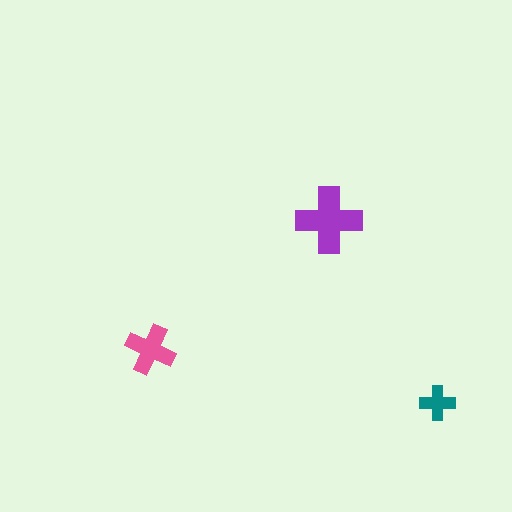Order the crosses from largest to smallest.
the purple one, the pink one, the teal one.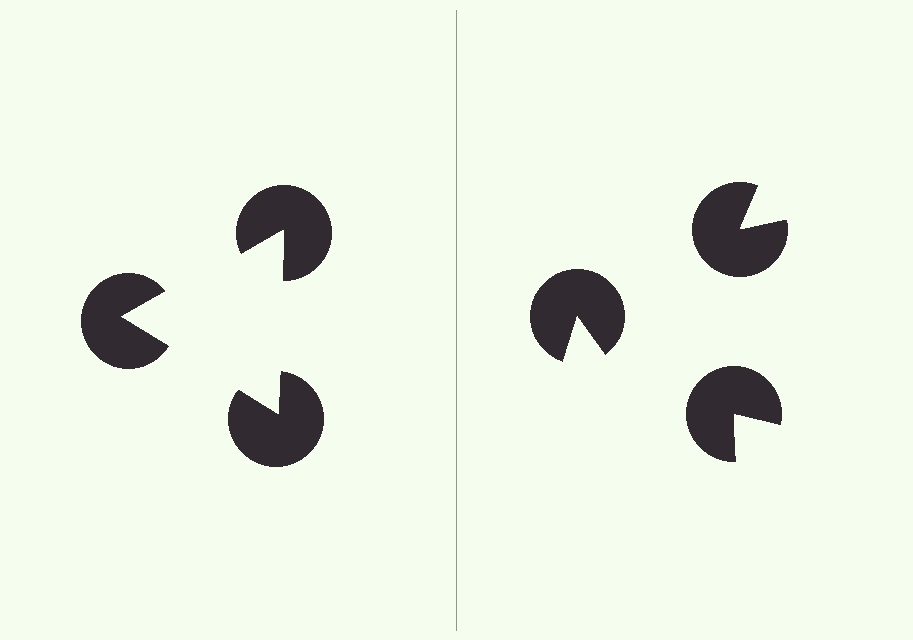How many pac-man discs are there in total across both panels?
6 — 3 on each side.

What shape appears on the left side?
An illusory triangle.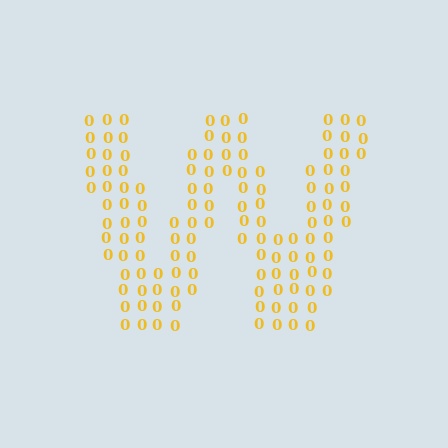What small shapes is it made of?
It is made of small digit 0's.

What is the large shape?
The large shape is the letter W.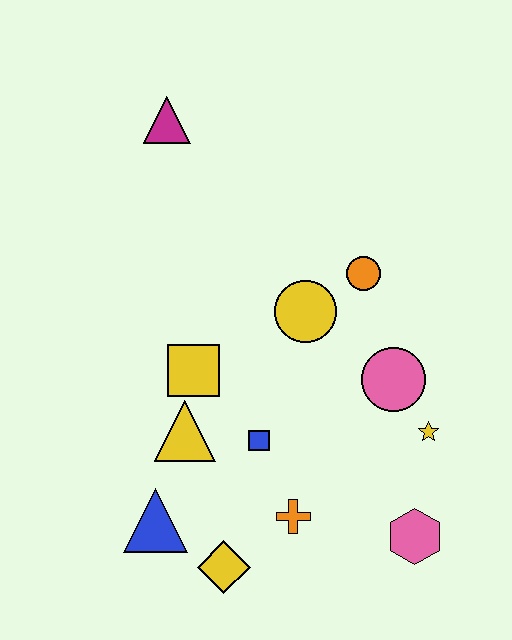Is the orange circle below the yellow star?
No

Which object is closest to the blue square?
The yellow triangle is closest to the blue square.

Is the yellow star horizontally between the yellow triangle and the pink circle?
No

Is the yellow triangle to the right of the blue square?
No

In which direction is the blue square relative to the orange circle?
The blue square is below the orange circle.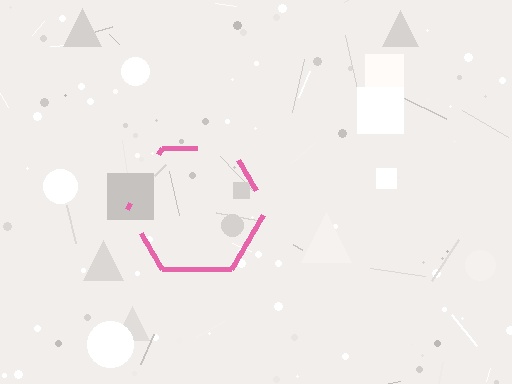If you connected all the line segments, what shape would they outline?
They would outline a hexagon.